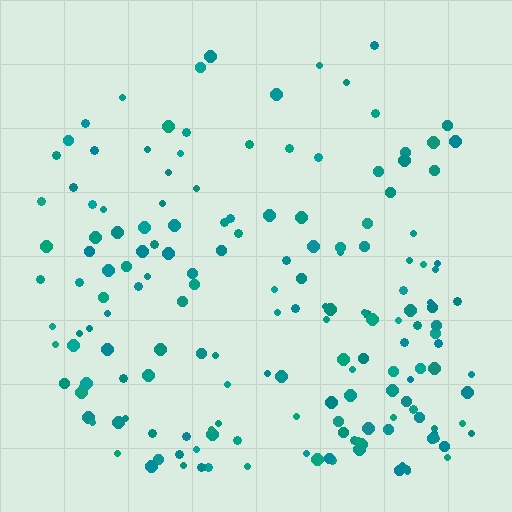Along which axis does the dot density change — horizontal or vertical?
Vertical.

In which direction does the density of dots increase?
From top to bottom, with the bottom side densest.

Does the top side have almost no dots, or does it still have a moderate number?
Still a moderate number, just noticeably fewer than the bottom.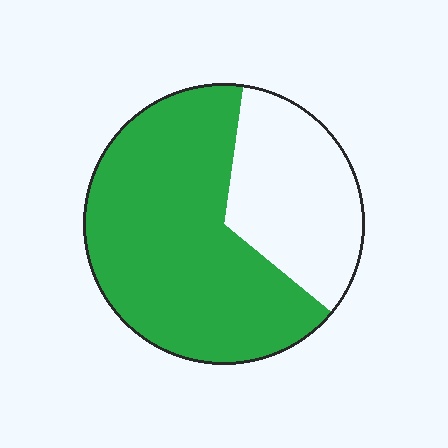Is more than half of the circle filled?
Yes.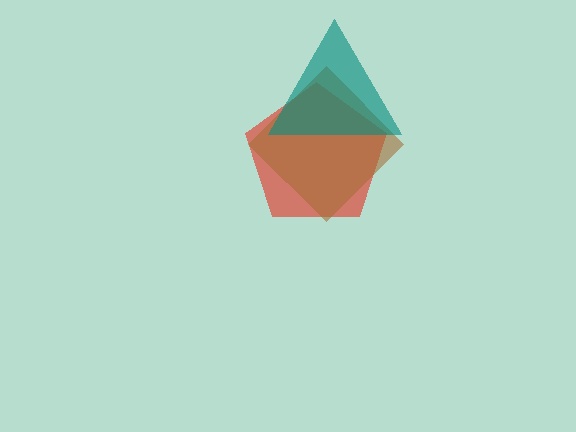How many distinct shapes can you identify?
There are 3 distinct shapes: a red pentagon, a brown diamond, a teal triangle.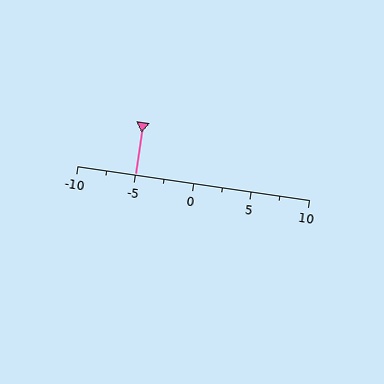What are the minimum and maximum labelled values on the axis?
The axis runs from -10 to 10.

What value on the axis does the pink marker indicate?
The marker indicates approximately -5.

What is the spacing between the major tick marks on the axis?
The major ticks are spaced 5 apart.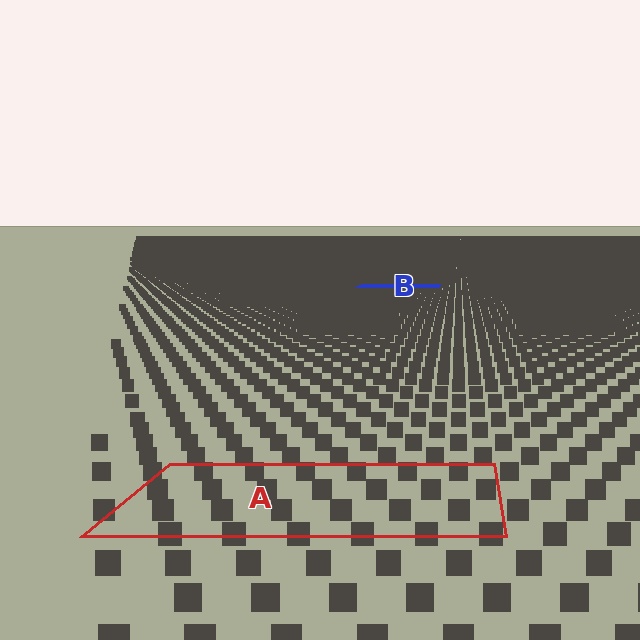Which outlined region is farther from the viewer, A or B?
Region B is farther from the viewer — the texture elements inside it appear smaller and more densely packed.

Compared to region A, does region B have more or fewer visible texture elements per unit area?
Region B has more texture elements per unit area — they are packed more densely because it is farther away.